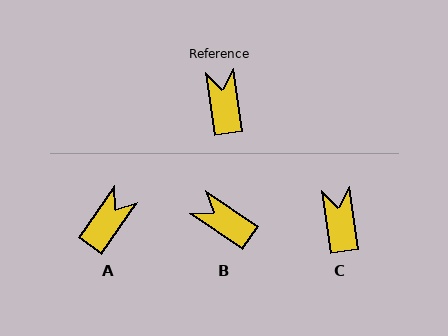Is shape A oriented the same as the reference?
No, it is off by about 44 degrees.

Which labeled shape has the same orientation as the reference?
C.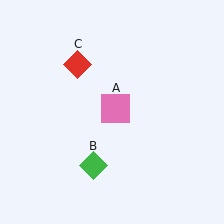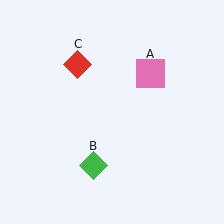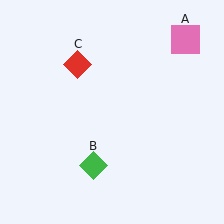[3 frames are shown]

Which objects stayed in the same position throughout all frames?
Green diamond (object B) and red diamond (object C) remained stationary.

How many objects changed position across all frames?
1 object changed position: pink square (object A).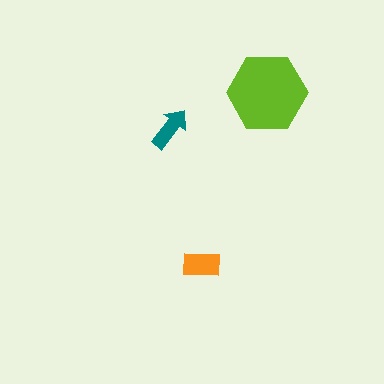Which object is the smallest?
The teal arrow.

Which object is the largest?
The lime hexagon.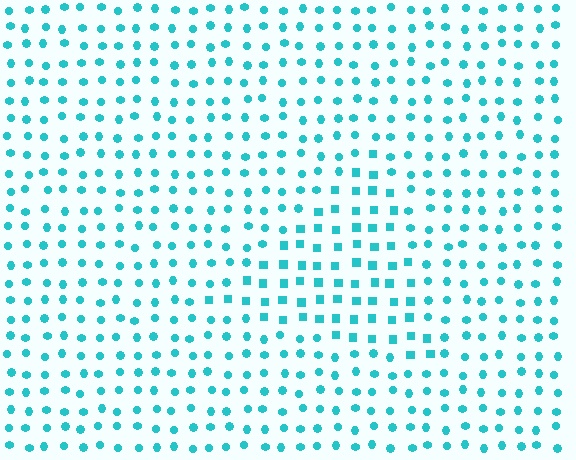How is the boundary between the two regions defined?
The boundary is defined by a change in element shape: squares inside vs. circles outside. All elements share the same color and spacing.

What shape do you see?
I see a triangle.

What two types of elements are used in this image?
The image uses squares inside the triangle region and circles outside it.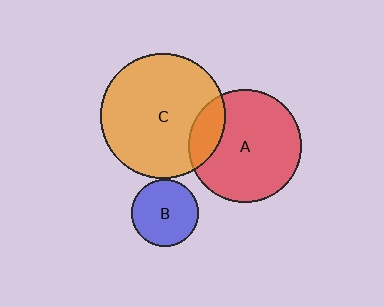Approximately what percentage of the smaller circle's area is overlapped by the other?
Approximately 15%.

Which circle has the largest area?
Circle C (orange).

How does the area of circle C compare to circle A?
Approximately 1.2 times.